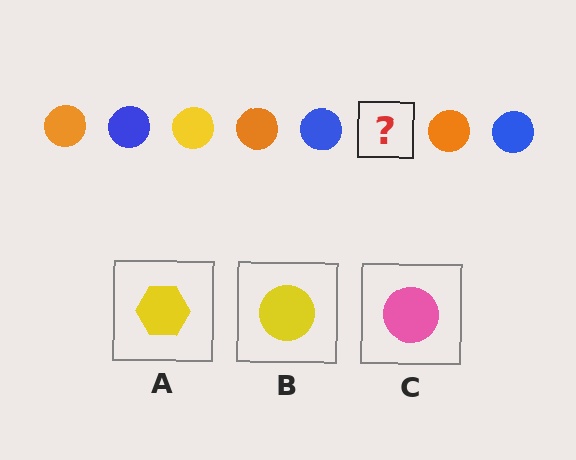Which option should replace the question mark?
Option B.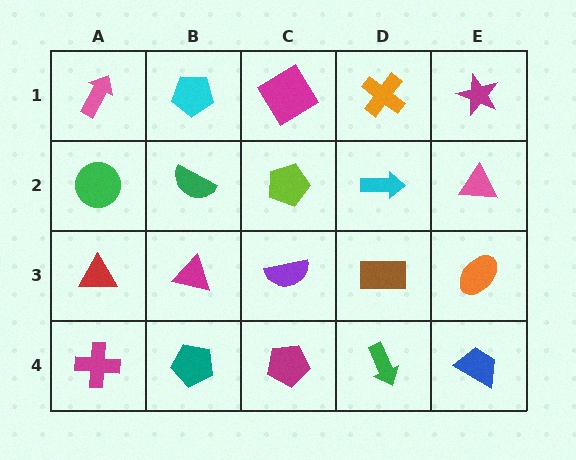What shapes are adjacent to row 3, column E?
A pink triangle (row 2, column E), a blue trapezoid (row 4, column E), a brown rectangle (row 3, column D).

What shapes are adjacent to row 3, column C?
A lime pentagon (row 2, column C), a magenta pentagon (row 4, column C), a magenta triangle (row 3, column B), a brown rectangle (row 3, column D).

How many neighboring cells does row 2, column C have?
4.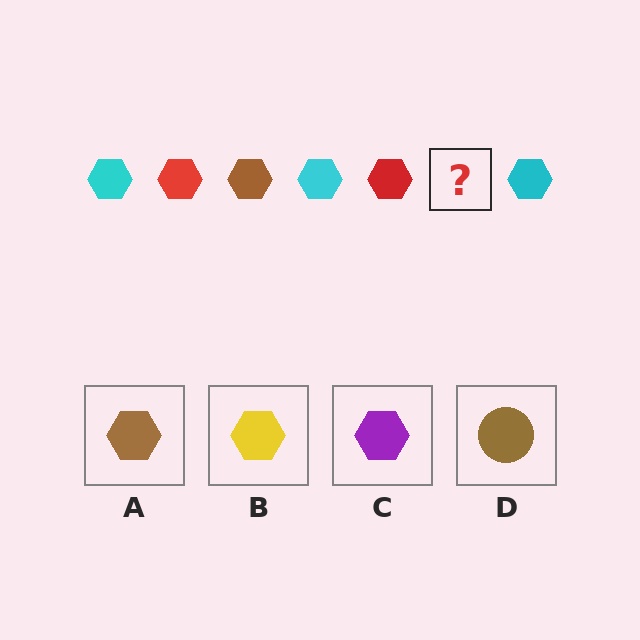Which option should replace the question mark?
Option A.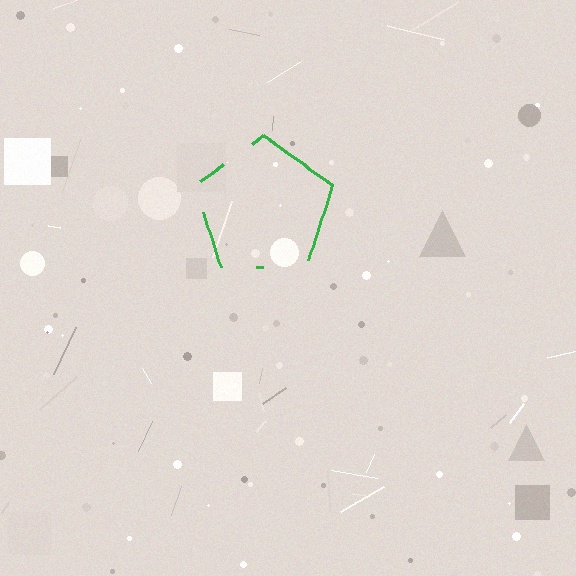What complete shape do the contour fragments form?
The contour fragments form a pentagon.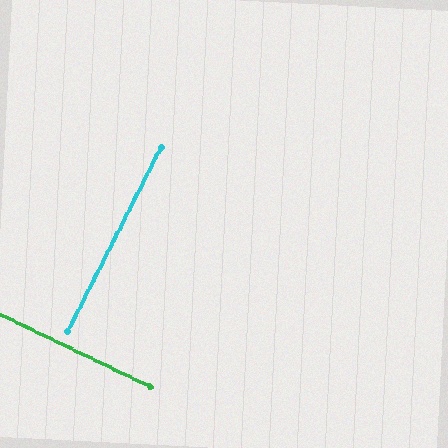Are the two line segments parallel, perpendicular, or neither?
Perpendicular — they meet at approximately 89°.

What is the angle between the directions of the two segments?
Approximately 89 degrees.